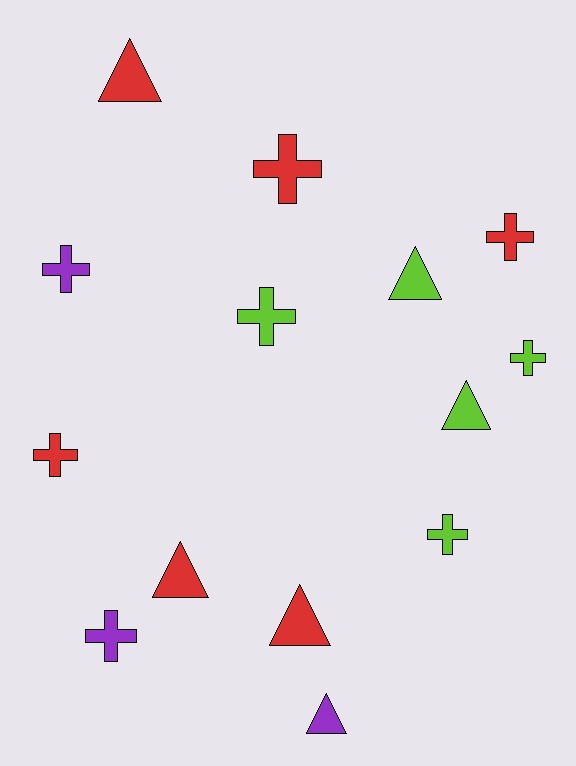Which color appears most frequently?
Red, with 6 objects.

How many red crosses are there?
There are 3 red crosses.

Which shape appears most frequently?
Cross, with 8 objects.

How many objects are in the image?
There are 14 objects.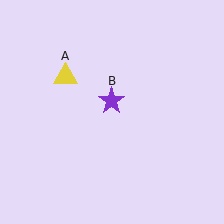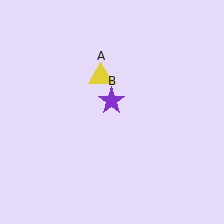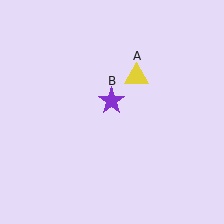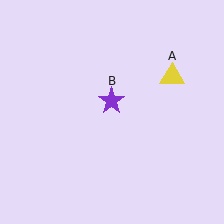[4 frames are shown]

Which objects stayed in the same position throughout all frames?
Purple star (object B) remained stationary.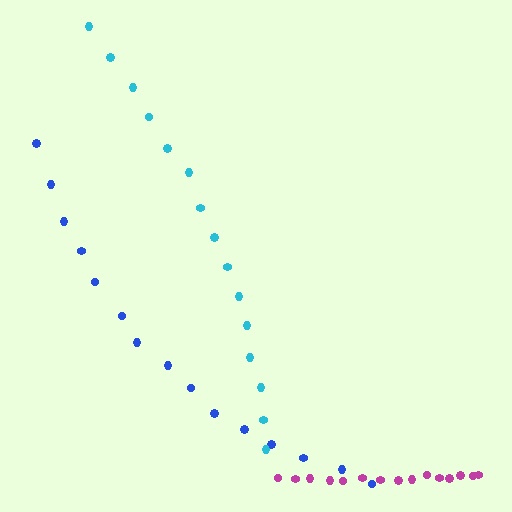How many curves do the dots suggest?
There are 3 distinct paths.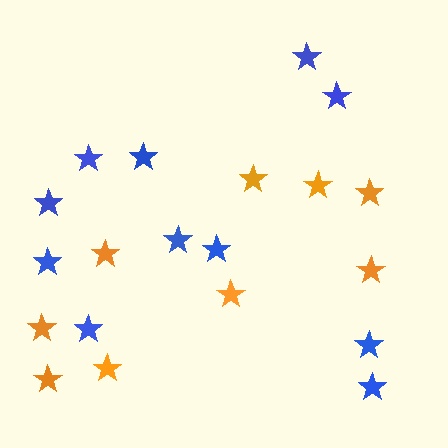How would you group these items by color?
There are 2 groups: one group of orange stars (9) and one group of blue stars (11).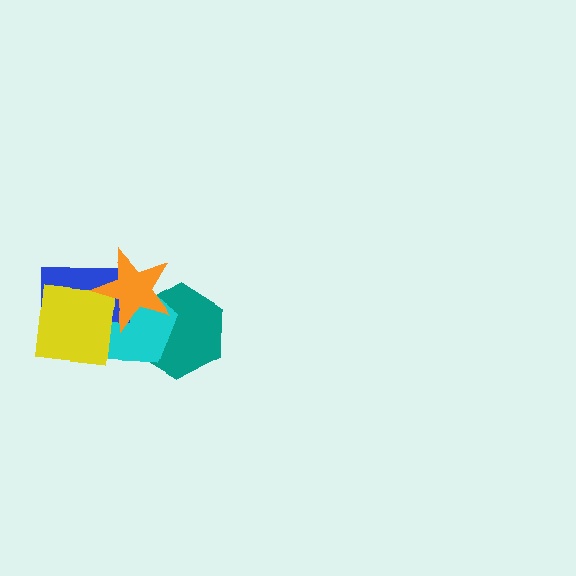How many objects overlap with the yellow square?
3 objects overlap with the yellow square.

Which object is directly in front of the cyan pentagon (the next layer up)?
The blue rectangle is directly in front of the cyan pentagon.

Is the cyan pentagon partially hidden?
Yes, it is partially covered by another shape.